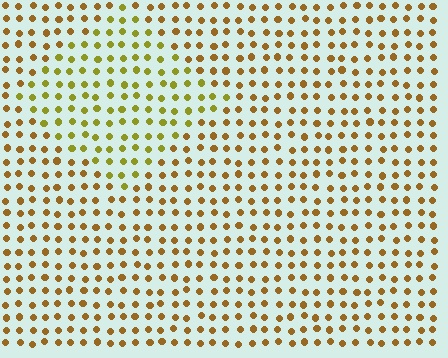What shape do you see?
I see a diamond.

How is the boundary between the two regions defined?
The boundary is defined purely by a slight shift in hue (about 30 degrees). Spacing, size, and orientation are identical on both sides.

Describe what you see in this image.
The image is filled with small brown elements in a uniform arrangement. A diamond-shaped region is visible where the elements are tinted to a slightly different hue, forming a subtle color boundary.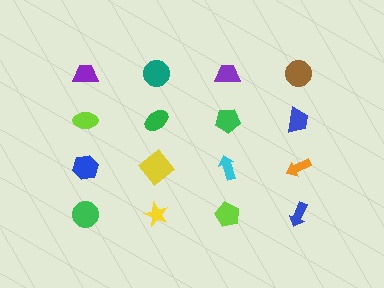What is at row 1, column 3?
A purple trapezoid.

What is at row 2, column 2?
A green ellipse.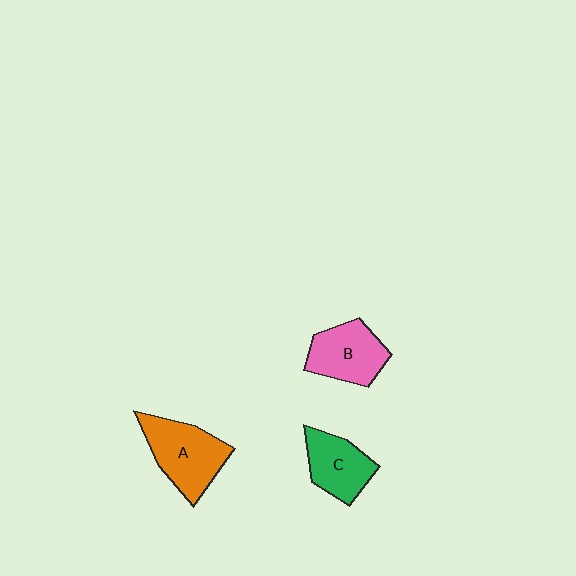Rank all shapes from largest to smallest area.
From largest to smallest: A (orange), B (pink), C (green).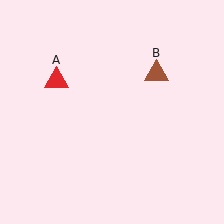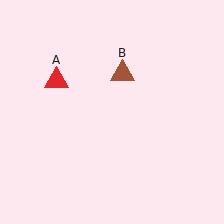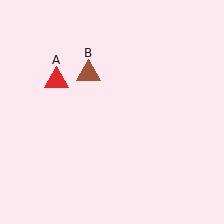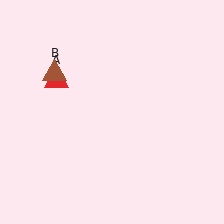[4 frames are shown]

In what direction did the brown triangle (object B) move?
The brown triangle (object B) moved left.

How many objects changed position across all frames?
1 object changed position: brown triangle (object B).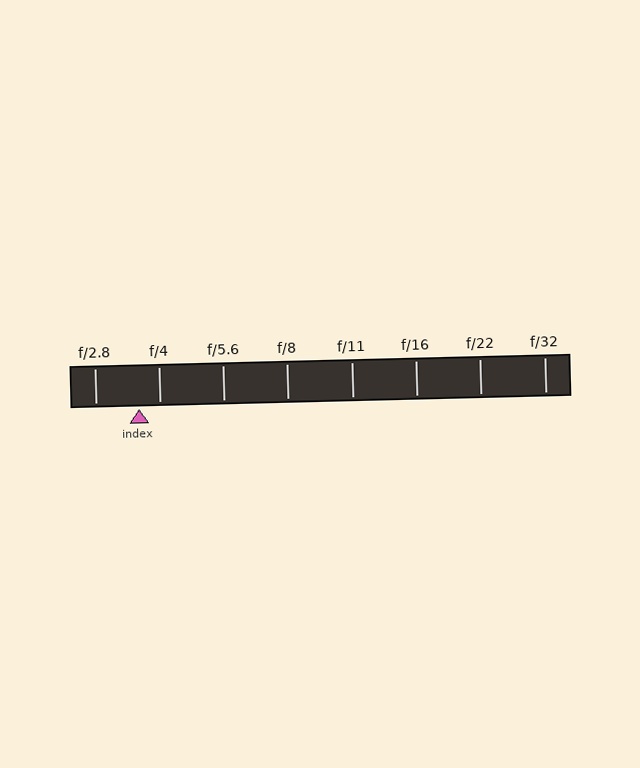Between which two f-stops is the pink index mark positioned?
The index mark is between f/2.8 and f/4.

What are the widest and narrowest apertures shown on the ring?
The widest aperture shown is f/2.8 and the narrowest is f/32.